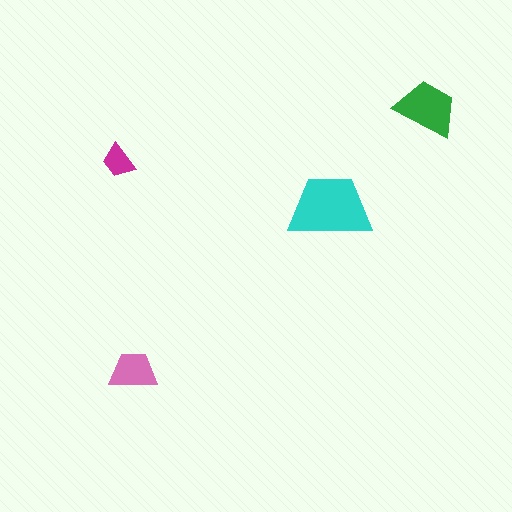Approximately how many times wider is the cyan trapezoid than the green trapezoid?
About 1.5 times wider.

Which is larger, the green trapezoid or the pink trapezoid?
The green one.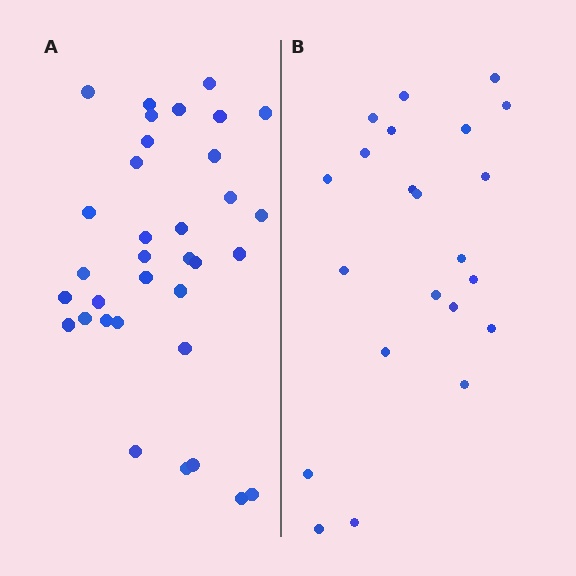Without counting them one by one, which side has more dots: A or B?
Region A (the left region) has more dots.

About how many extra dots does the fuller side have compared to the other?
Region A has roughly 12 or so more dots than region B.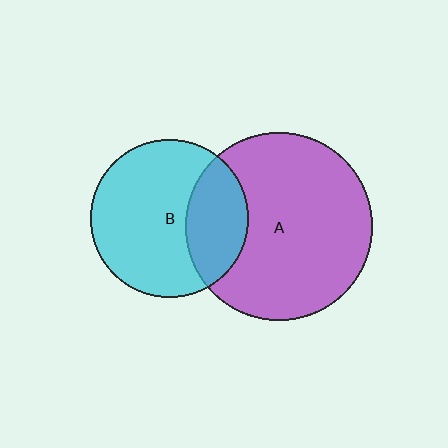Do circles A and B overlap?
Yes.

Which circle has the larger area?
Circle A (purple).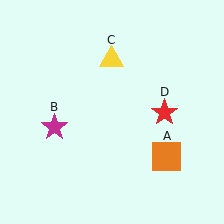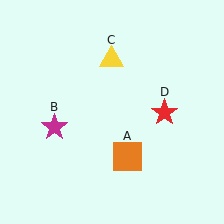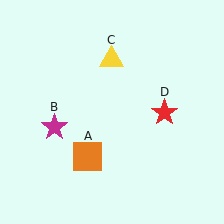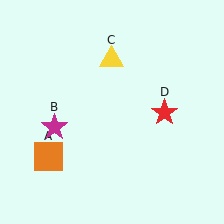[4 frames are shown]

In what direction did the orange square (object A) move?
The orange square (object A) moved left.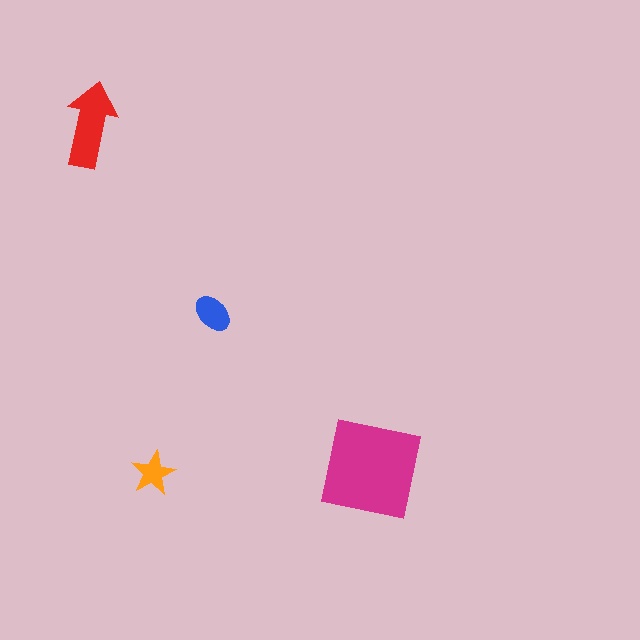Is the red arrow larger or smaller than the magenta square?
Smaller.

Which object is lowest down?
The orange star is bottommost.